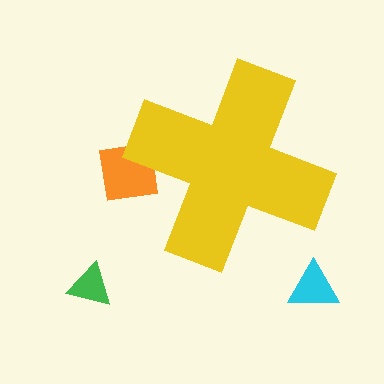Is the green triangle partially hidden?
No, the green triangle is fully visible.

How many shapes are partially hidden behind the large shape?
1 shape is partially hidden.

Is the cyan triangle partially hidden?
No, the cyan triangle is fully visible.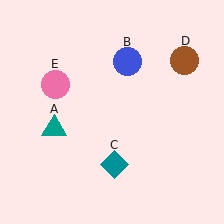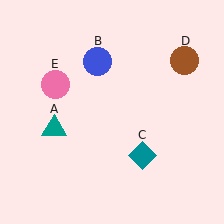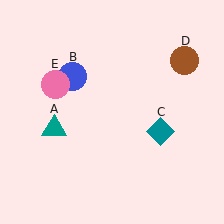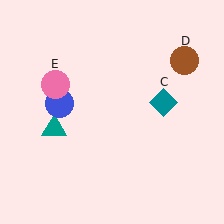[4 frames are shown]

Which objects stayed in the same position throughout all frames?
Teal triangle (object A) and brown circle (object D) and pink circle (object E) remained stationary.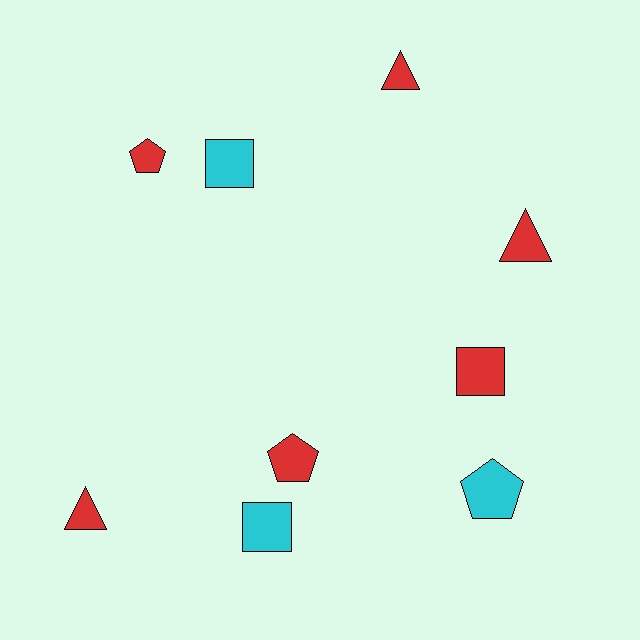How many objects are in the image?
There are 9 objects.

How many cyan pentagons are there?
There is 1 cyan pentagon.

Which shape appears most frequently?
Triangle, with 3 objects.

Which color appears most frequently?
Red, with 6 objects.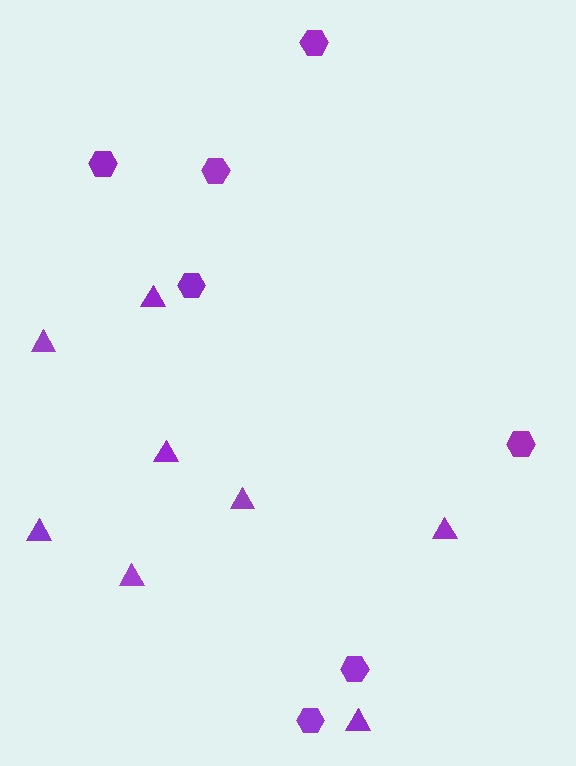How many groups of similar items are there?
There are 2 groups: one group of triangles (8) and one group of hexagons (7).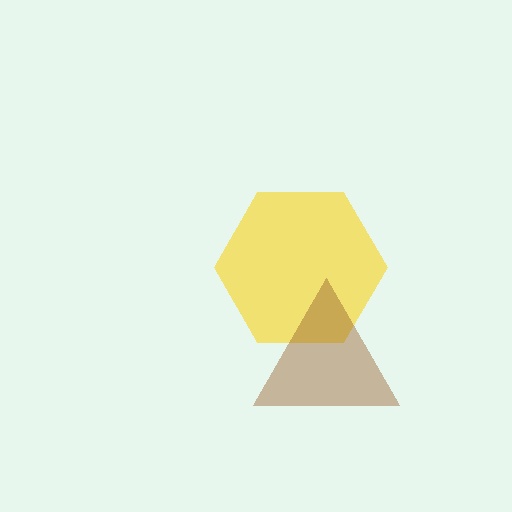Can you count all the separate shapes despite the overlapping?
Yes, there are 2 separate shapes.